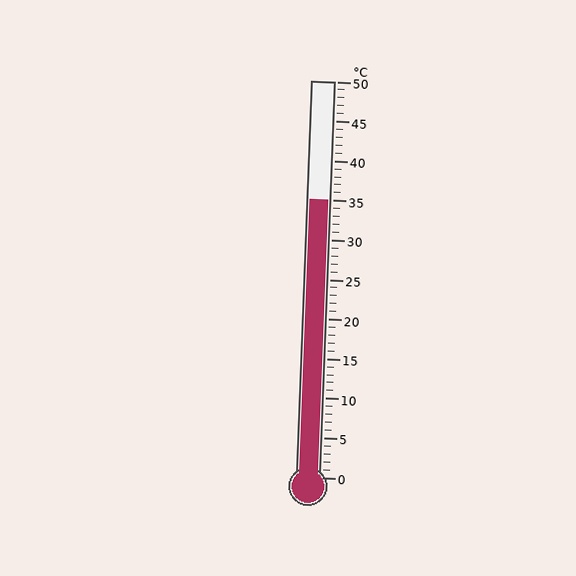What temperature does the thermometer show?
The thermometer shows approximately 35°C.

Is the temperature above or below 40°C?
The temperature is below 40°C.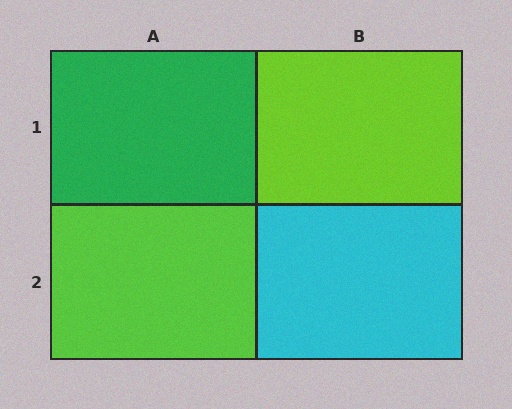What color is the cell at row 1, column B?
Lime.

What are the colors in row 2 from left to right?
Lime, cyan.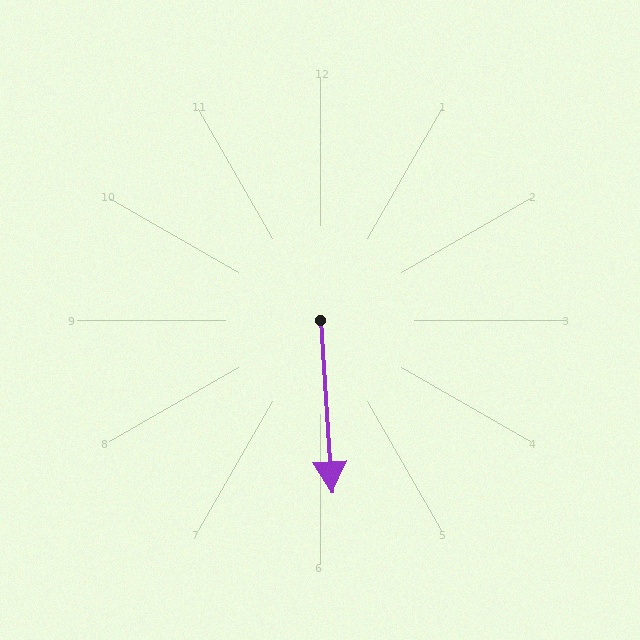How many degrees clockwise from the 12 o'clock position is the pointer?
Approximately 176 degrees.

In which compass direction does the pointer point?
South.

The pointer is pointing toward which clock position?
Roughly 6 o'clock.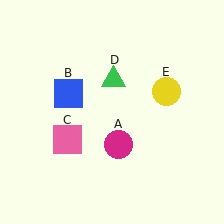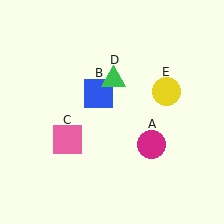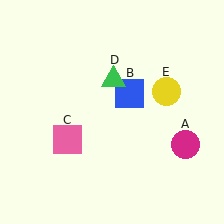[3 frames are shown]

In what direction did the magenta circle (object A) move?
The magenta circle (object A) moved right.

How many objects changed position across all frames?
2 objects changed position: magenta circle (object A), blue square (object B).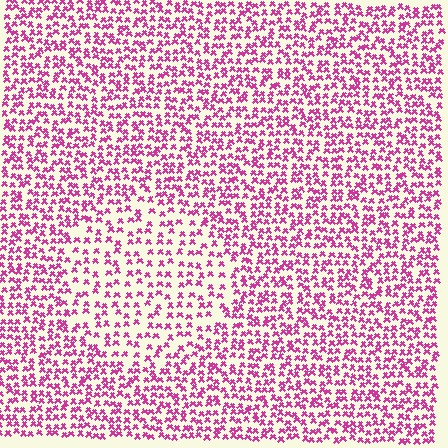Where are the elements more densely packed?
The elements are more densely packed outside the circle boundary.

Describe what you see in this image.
The image contains small magenta elements arranged at two different densities. A circle-shaped region is visible where the elements are less densely packed than the surrounding area.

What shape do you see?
I see a circle.